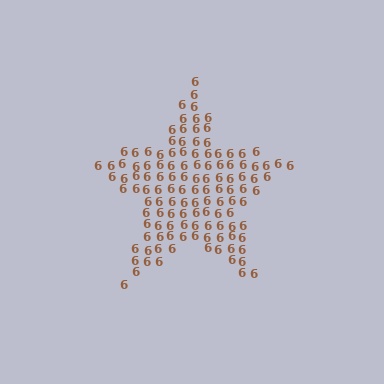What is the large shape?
The large shape is a star.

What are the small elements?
The small elements are digit 6's.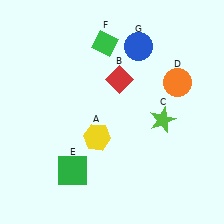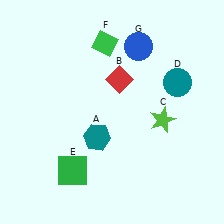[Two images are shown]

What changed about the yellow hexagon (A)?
In Image 1, A is yellow. In Image 2, it changed to teal.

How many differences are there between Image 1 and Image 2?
There are 2 differences between the two images.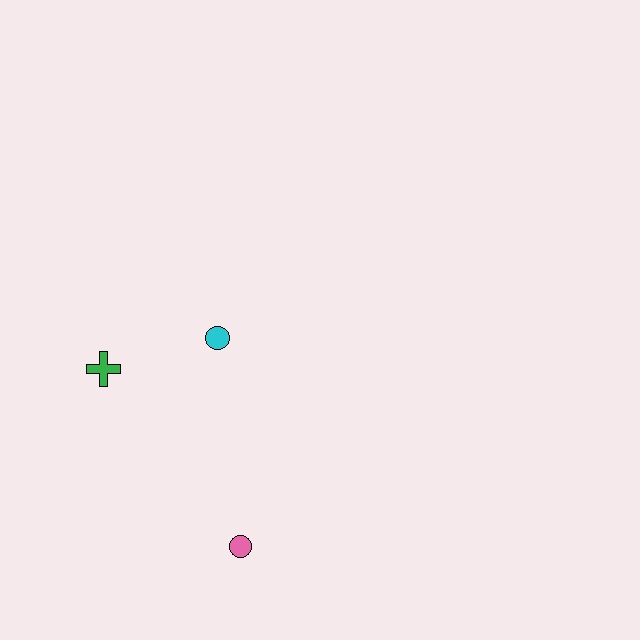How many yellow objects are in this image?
There are no yellow objects.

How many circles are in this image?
There are 2 circles.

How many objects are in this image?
There are 3 objects.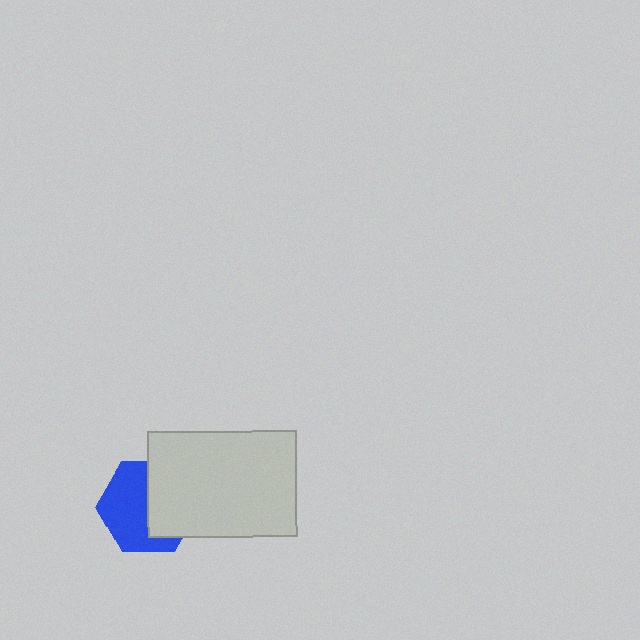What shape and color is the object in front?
The object in front is a light gray rectangle.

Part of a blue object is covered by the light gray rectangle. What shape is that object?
It is a hexagon.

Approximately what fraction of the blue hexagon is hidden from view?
Roughly 45% of the blue hexagon is hidden behind the light gray rectangle.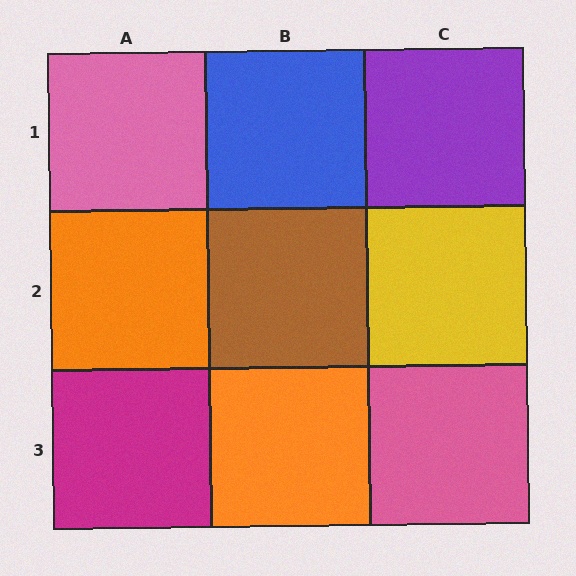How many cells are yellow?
1 cell is yellow.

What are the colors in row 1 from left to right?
Pink, blue, purple.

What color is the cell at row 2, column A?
Orange.